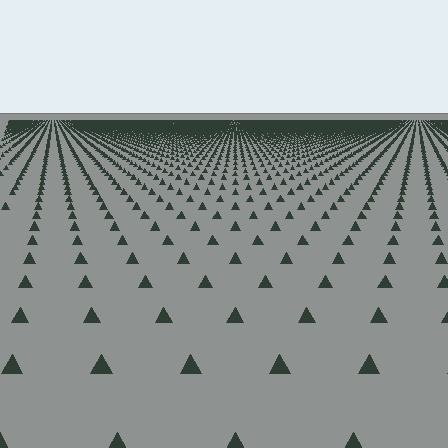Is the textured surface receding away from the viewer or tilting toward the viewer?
The surface is receding away from the viewer. Texture elements get smaller and denser toward the top.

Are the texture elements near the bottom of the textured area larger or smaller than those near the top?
Larger. Near the bottom, elements are closer to the viewer and appear at a bigger on-screen size.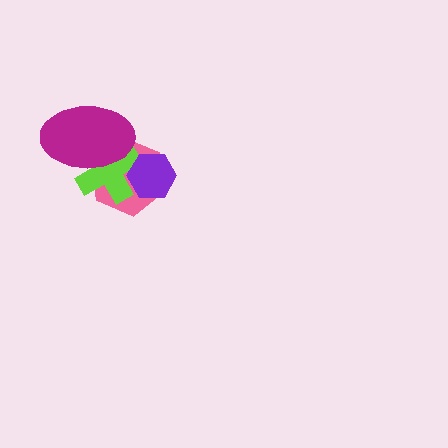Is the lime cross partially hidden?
Yes, it is partially covered by another shape.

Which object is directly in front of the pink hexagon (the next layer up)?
The lime cross is directly in front of the pink hexagon.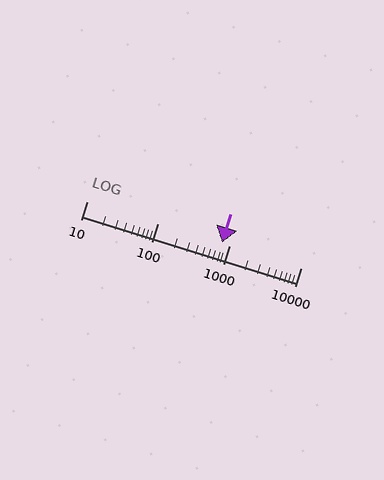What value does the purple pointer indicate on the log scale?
The pointer indicates approximately 780.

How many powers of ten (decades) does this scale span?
The scale spans 3 decades, from 10 to 10000.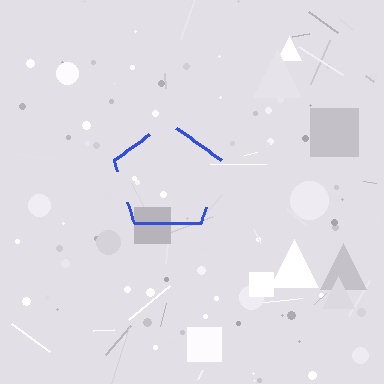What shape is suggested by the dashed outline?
The dashed outline suggests a pentagon.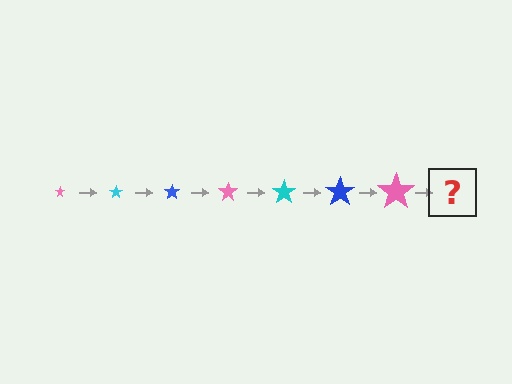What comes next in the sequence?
The next element should be a cyan star, larger than the previous one.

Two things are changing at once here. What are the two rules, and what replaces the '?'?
The two rules are that the star grows larger each step and the color cycles through pink, cyan, and blue. The '?' should be a cyan star, larger than the previous one.